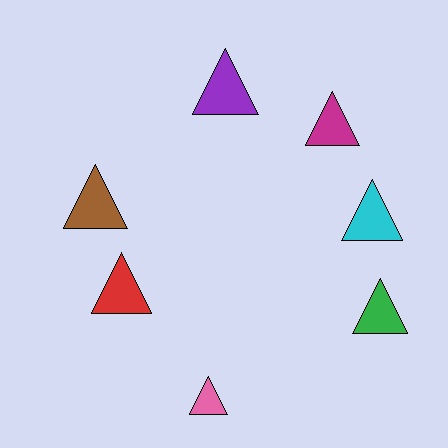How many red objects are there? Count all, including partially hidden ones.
There is 1 red object.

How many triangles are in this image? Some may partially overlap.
There are 7 triangles.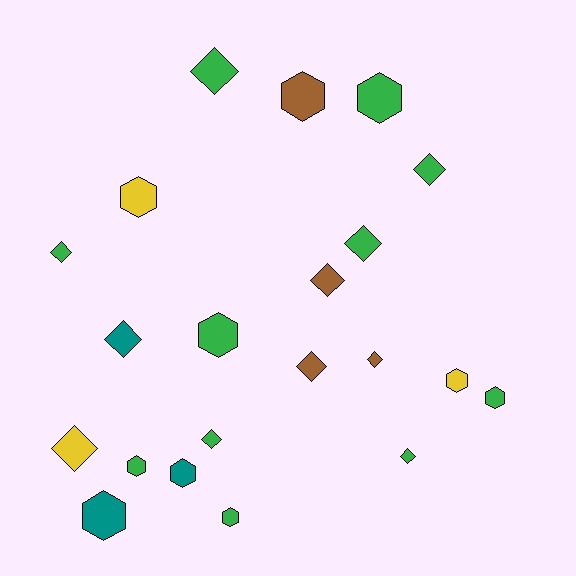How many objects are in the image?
There are 21 objects.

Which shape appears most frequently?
Diamond, with 11 objects.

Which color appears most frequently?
Green, with 11 objects.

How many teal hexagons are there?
There are 2 teal hexagons.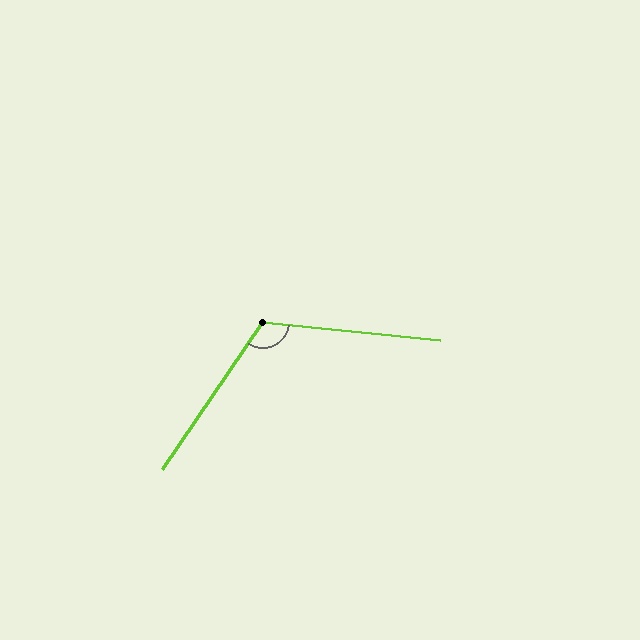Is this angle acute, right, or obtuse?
It is obtuse.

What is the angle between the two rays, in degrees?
Approximately 118 degrees.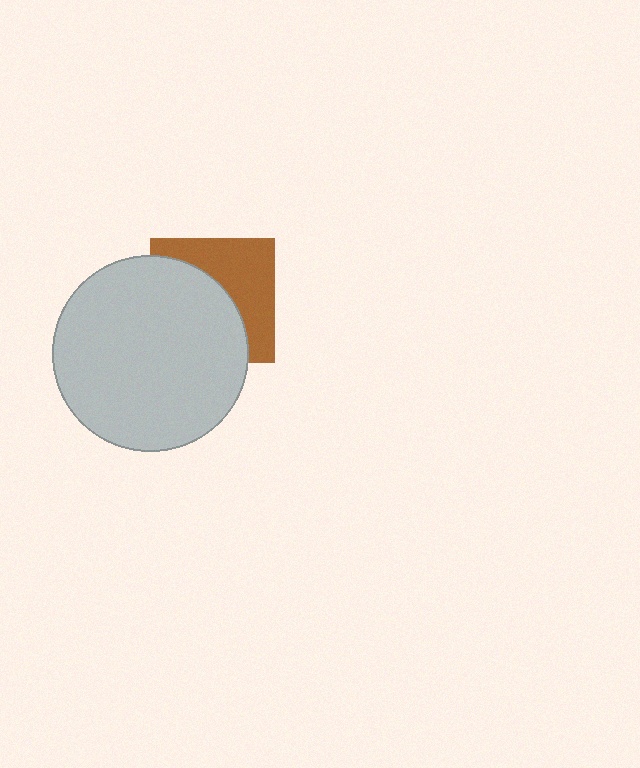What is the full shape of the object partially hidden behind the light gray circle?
The partially hidden object is a brown square.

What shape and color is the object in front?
The object in front is a light gray circle.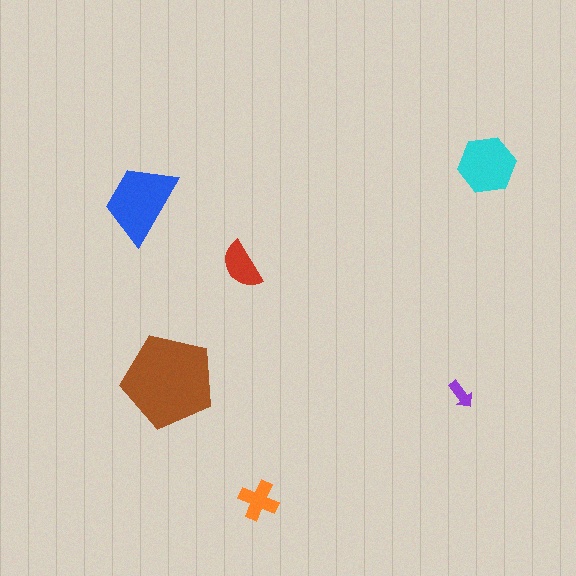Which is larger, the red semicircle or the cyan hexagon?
The cyan hexagon.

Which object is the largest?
The brown pentagon.